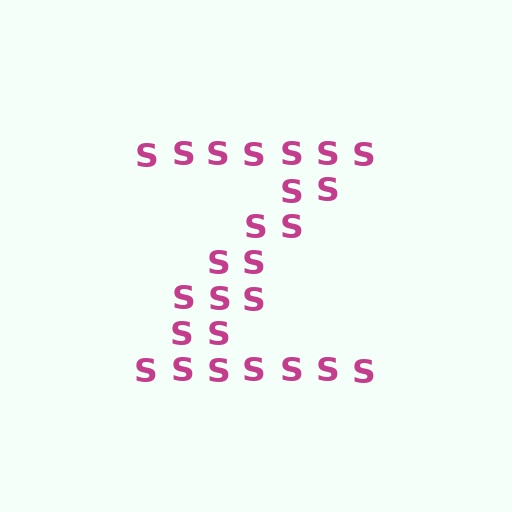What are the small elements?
The small elements are letter S's.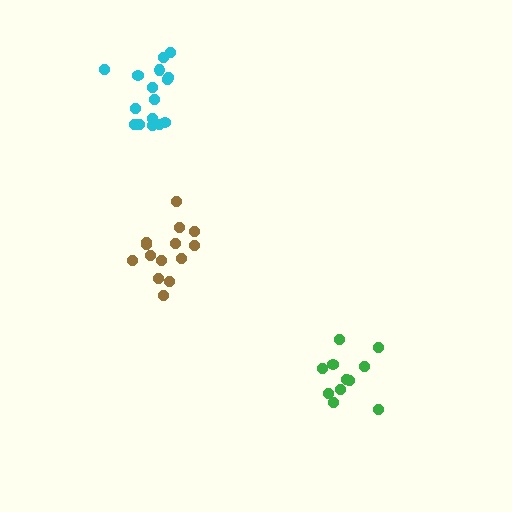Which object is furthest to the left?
The cyan cluster is leftmost.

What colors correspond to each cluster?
The clusters are colored: brown, green, cyan.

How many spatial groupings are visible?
There are 3 spatial groupings.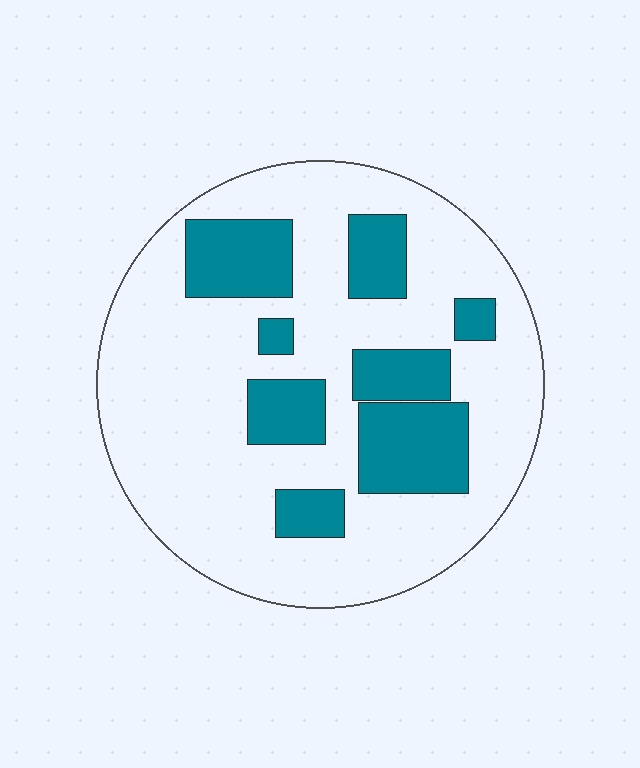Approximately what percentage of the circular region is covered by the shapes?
Approximately 25%.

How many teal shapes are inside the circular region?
8.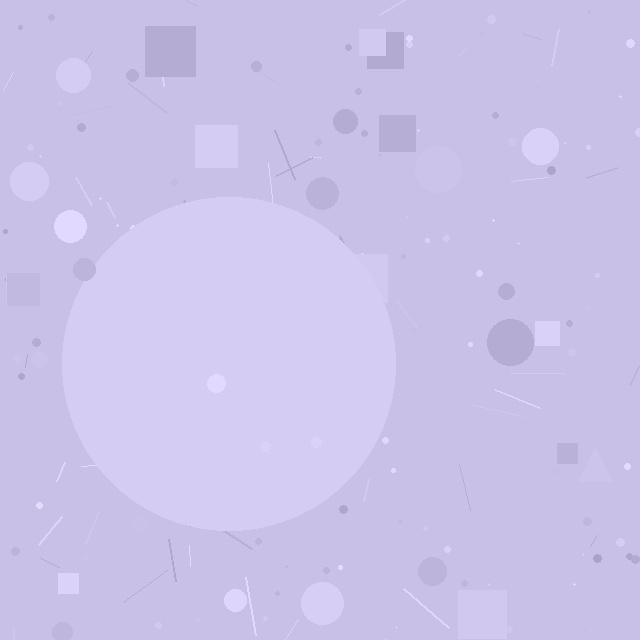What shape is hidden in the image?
A circle is hidden in the image.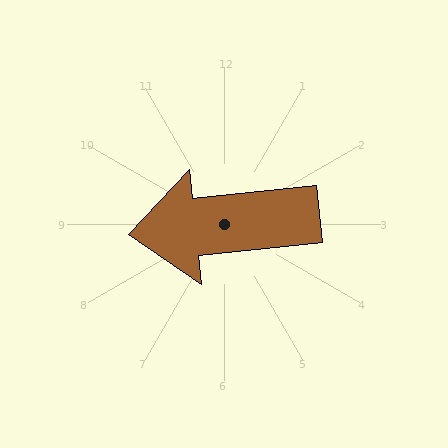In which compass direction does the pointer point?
West.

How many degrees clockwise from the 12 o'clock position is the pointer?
Approximately 264 degrees.